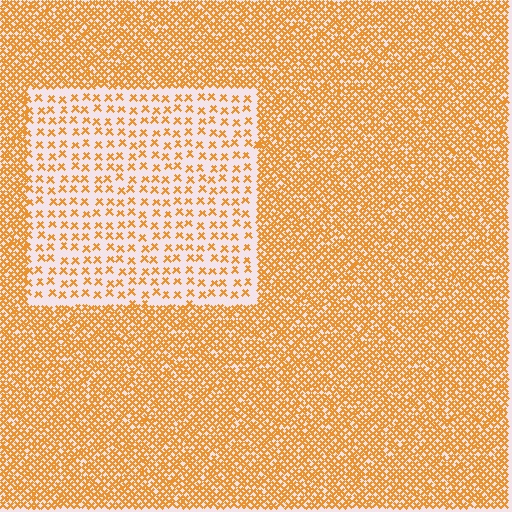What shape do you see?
I see a rectangle.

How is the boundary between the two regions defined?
The boundary is defined by a change in element density (approximately 2.9x ratio). All elements are the same color, size, and shape.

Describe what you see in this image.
The image contains small orange elements arranged at two different densities. A rectangle-shaped region is visible where the elements are less densely packed than the surrounding area.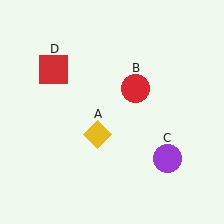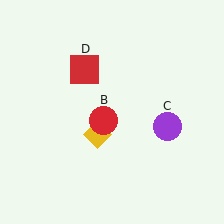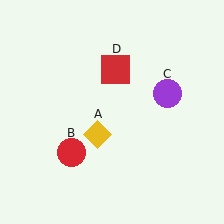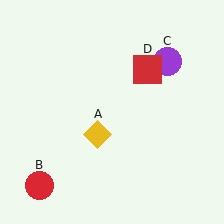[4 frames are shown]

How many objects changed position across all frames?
3 objects changed position: red circle (object B), purple circle (object C), red square (object D).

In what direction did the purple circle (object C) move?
The purple circle (object C) moved up.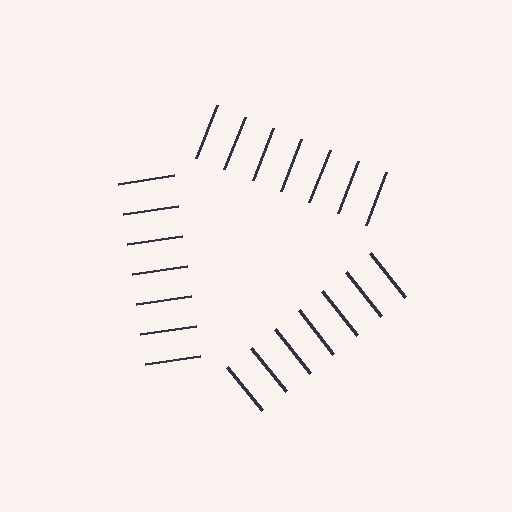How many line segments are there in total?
21 — 7 along each of the 3 edges.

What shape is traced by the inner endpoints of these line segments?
An illusory triangle — the line segments terminate on its edges but no continuous stroke is drawn.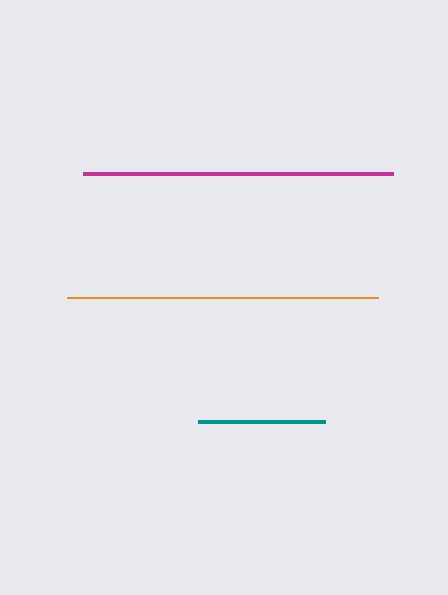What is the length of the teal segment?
The teal segment is approximately 127 pixels long.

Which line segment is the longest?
The orange line is the longest at approximately 311 pixels.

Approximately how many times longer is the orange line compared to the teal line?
The orange line is approximately 2.4 times the length of the teal line.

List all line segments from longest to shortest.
From longest to shortest: orange, magenta, teal.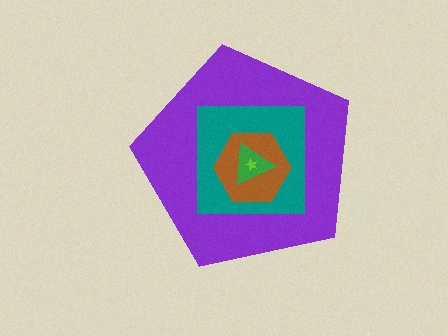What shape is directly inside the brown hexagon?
The green triangle.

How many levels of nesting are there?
5.